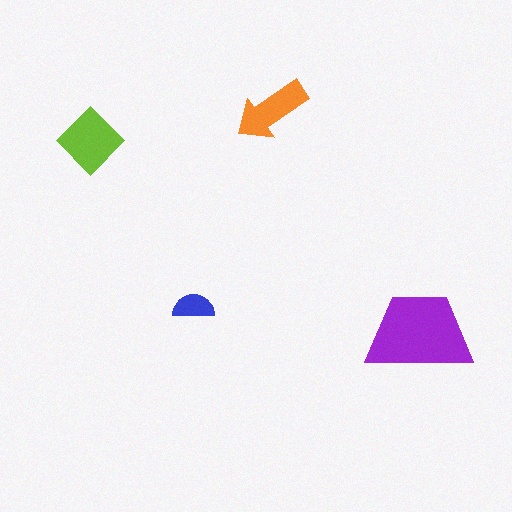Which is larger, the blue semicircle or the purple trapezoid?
The purple trapezoid.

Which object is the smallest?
The blue semicircle.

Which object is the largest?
The purple trapezoid.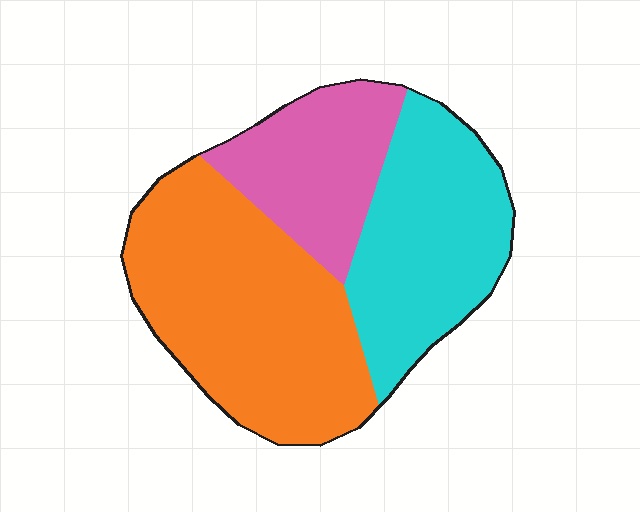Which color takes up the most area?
Orange, at roughly 45%.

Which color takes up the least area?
Pink, at roughly 20%.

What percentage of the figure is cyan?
Cyan covers around 30% of the figure.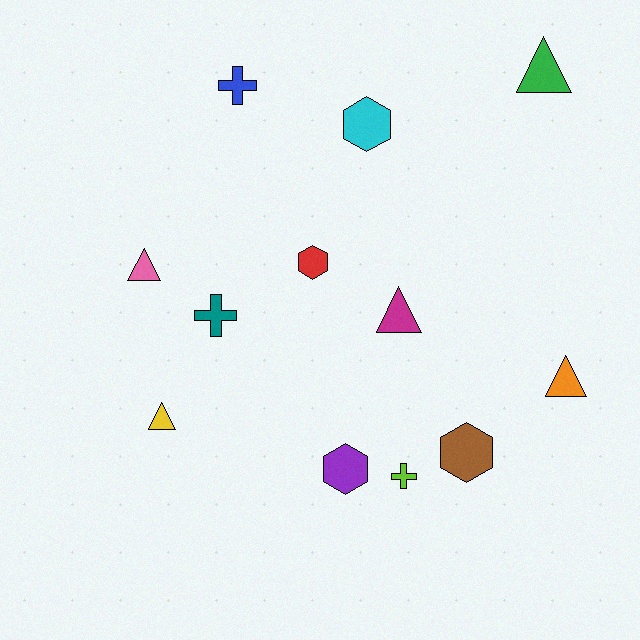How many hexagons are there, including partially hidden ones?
There are 4 hexagons.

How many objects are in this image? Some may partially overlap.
There are 12 objects.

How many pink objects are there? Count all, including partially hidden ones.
There is 1 pink object.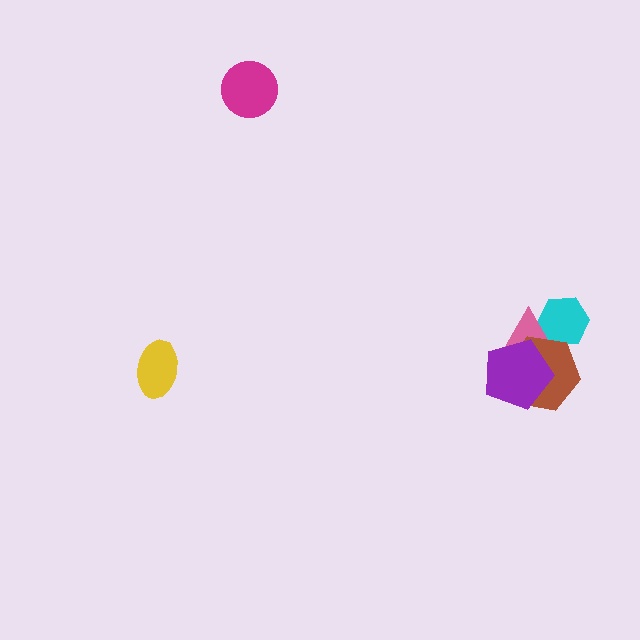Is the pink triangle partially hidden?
Yes, it is partially covered by another shape.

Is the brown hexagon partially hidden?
Yes, it is partially covered by another shape.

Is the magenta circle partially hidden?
No, no other shape covers it.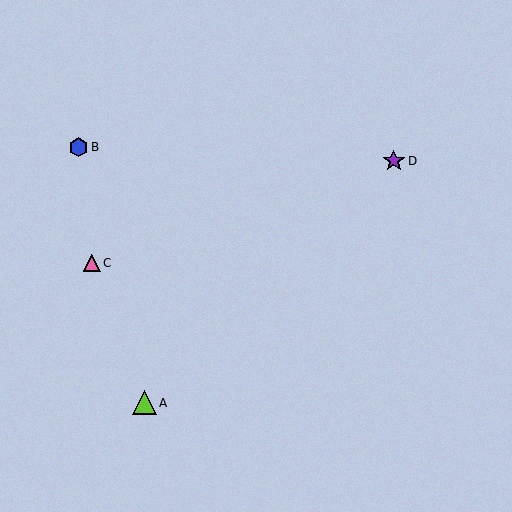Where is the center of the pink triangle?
The center of the pink triangle is at (92, 263).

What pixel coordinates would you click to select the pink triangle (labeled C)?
Click at (92, 263) to select the pink triangle C.